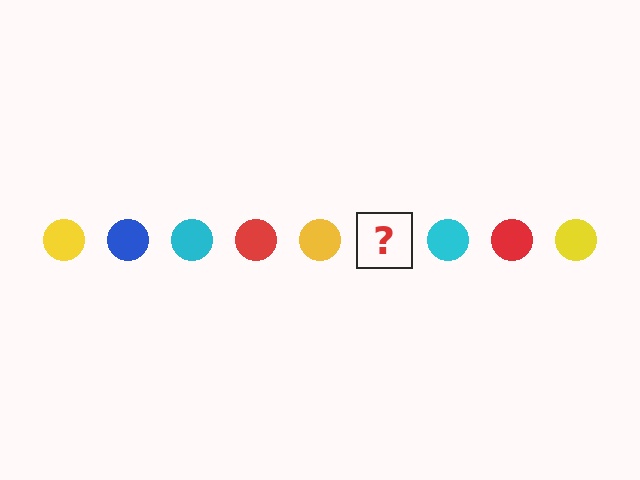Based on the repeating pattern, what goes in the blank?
The blank should be a blue circle.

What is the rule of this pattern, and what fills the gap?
The rule is that the pattern cycles through yellow, blue, cyan, red circles. The gap should be filled with a blue circle.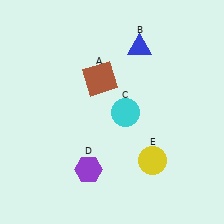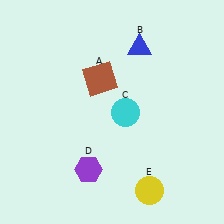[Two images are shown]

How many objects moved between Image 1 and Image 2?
1 object moved between the two images.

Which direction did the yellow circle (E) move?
The yellow circle (E) moved down.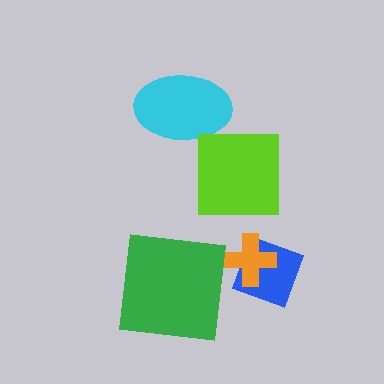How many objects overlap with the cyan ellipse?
0 objects overlap with the cyan ellipse.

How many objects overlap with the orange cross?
1 object overlaps with the orange cross.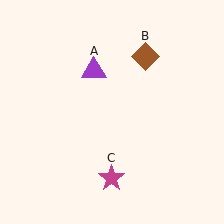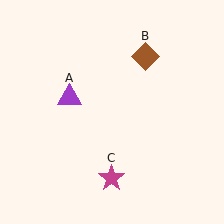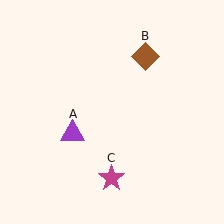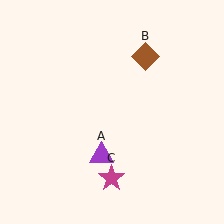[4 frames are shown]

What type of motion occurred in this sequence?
The purple triangle (object A) rotated counterclockwise around the center of the scene.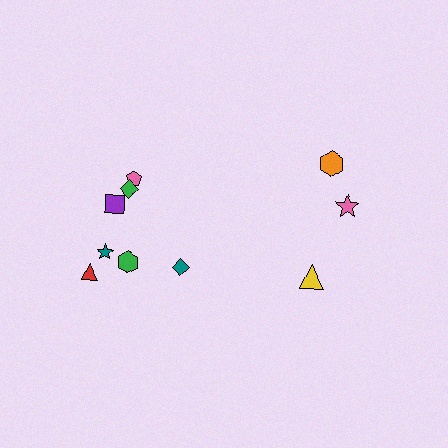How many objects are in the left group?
There are 7 objects.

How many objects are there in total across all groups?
There are 10 objects.